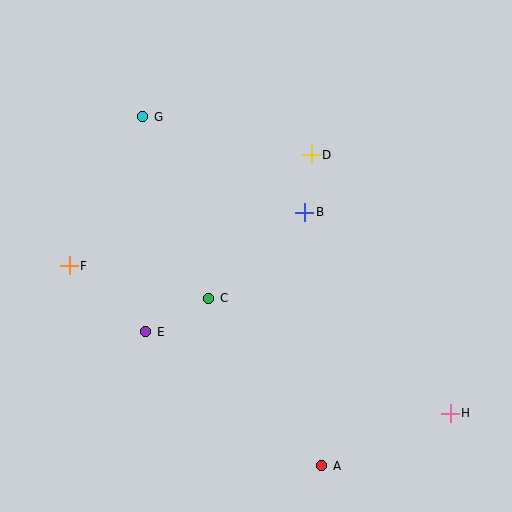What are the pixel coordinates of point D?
Point D is at (311, 155).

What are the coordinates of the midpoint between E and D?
The midpoint between E and D is at (228, 243).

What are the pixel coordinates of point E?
Point E is at (146, 332).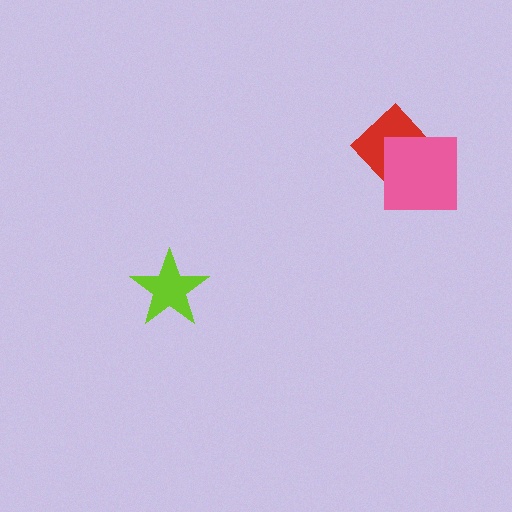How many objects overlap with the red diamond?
1 object overlaps with the red diamond.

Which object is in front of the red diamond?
The pink square is in front of the red diamond.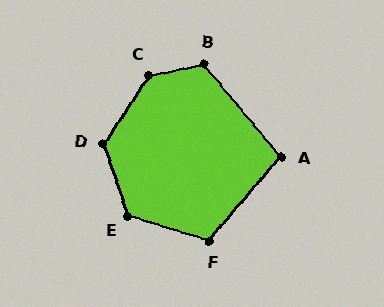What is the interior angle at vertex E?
Approximately 127 degrees (obtuse).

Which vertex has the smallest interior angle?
A, at approximately 100 degrees.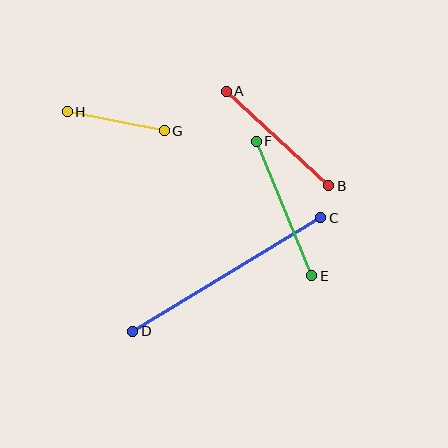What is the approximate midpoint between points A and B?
The midpoint is at approximately (277, 138) pixels.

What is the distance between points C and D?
The distance is approximately 220 pixels.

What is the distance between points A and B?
The distance is approximately 140 pixels.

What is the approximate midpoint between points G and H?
The midpoint is at approximately (116, 121) pixels.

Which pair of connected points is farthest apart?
Points C and D are farthest apart.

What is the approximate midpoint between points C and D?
The midpoint is at approximately (227, 275) pixels.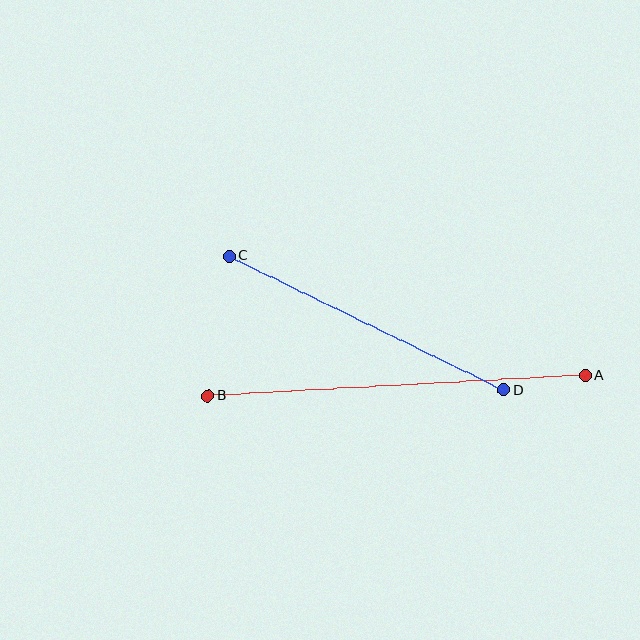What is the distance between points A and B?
The distance is approximately 377 pixels.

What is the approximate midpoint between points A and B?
The midpoint is at approximately (396, 386) pixels.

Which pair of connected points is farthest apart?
Points A and B are farthest apart.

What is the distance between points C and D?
The distance is approximately 306 pixels.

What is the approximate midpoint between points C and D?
The midpoint is at approximately (367, 323) pixels.